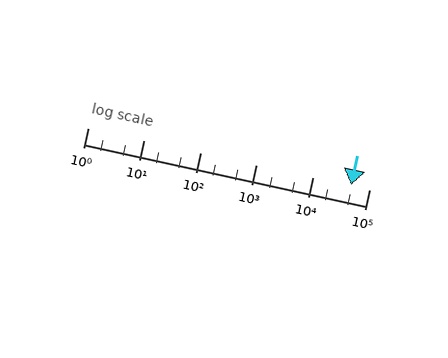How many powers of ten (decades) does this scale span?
The scale spans 5 decades, from 1 to 100000.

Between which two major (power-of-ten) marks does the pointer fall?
The pointer is between 10000 and 100000.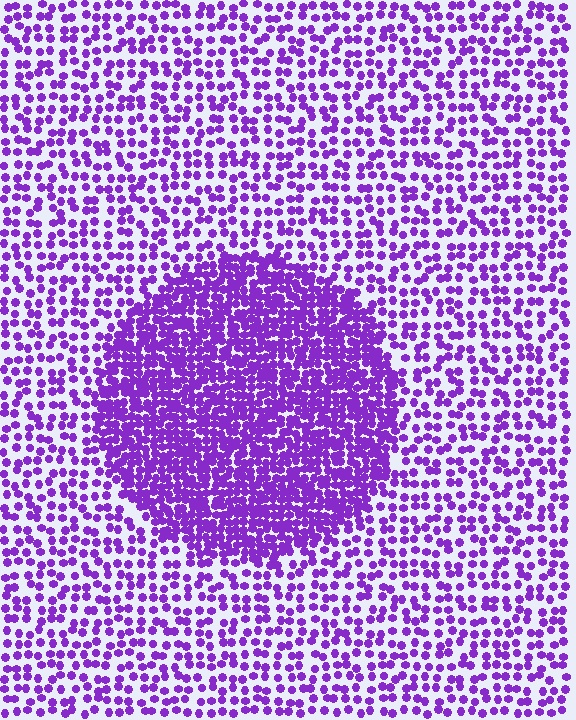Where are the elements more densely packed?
The elements are more densely packed inside the circle boundary.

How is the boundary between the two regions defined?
The boundary is defined by a change in element density (approximately 2.3x ratio). All elements are the same color, size, and shape.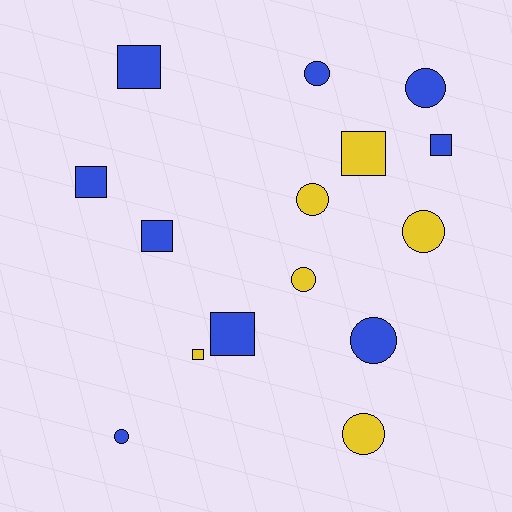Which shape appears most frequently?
Circle, with 8 objects.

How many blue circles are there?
There are 4 blue circles.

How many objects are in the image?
There are 15 objects.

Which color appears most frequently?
Blue, with 9 objects.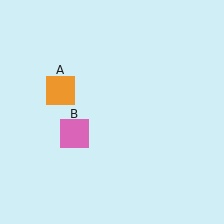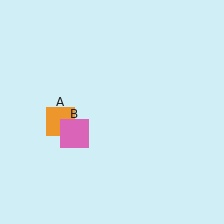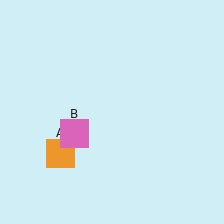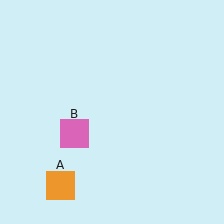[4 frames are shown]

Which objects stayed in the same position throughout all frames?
Pink square (object B) remained stationary.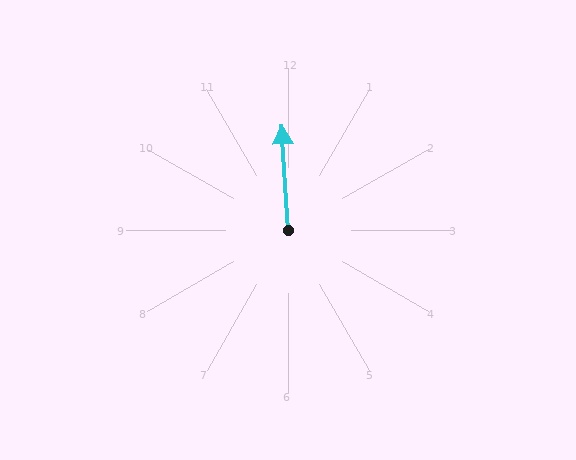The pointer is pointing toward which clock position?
Roughly 12 o'clock.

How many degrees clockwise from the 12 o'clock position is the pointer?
Approximately 356 degrees.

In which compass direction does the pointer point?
North.